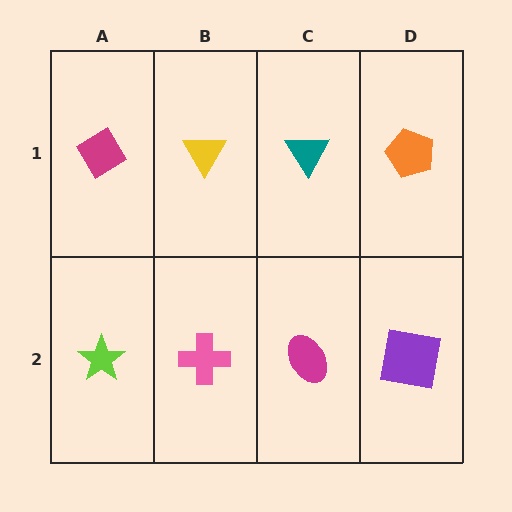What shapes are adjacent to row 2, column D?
An orange pentagon (row 1, column D), a magenta ellipse (row 2, column C).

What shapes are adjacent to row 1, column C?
A magenta ellipse (row 2, column C), a yellow triangle (row 1, column B), an orange pentagon (row 1, column D).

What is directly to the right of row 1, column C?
An orange pentagon.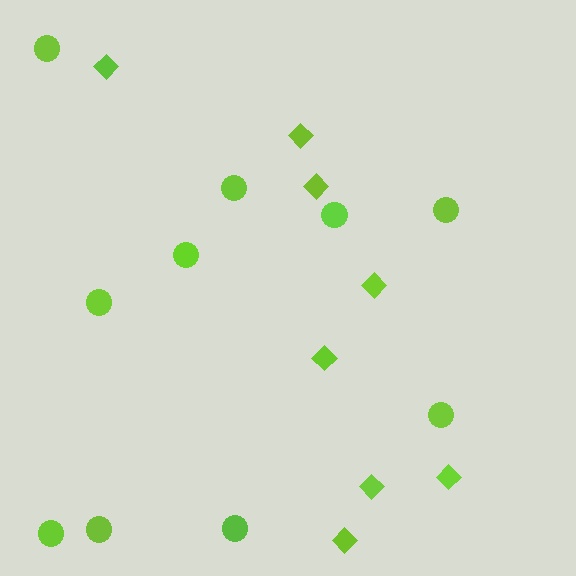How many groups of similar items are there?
There are 2 groups: one group of diamonds (8) and one group of circles (10).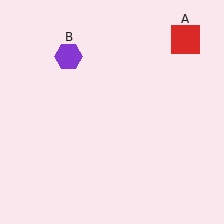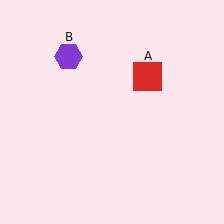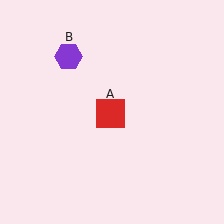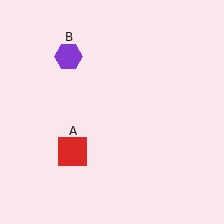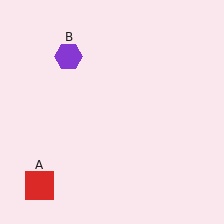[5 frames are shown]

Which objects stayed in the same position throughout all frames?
Purple hexagon (object B) remained stationary.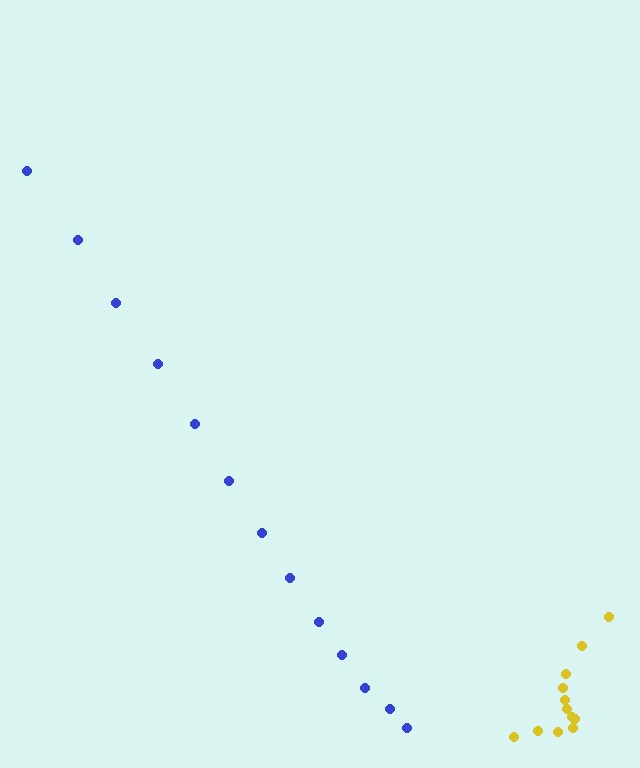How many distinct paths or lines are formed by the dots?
There are 2 distinct paths.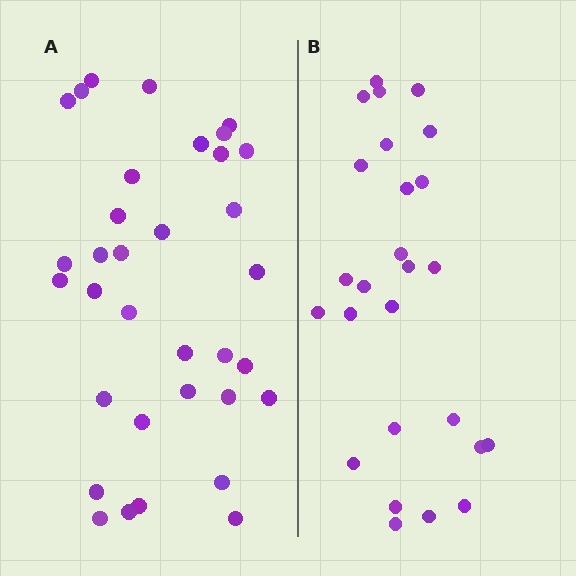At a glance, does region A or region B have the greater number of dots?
Region A (the left region) has more dots.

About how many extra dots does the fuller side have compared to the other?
Region A has roughly 8 or so more dots than region B.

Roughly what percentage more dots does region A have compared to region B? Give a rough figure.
About 30% more.